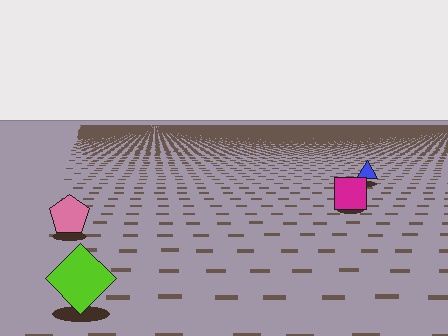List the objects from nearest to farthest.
From nearest to farthest: the lime diamond, the pink pentagon, the magenta square, the blue triangle.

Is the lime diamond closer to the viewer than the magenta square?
Yes. The lime diamond is closer — you can tell from the texture gradient: the ground texture is coarser near it.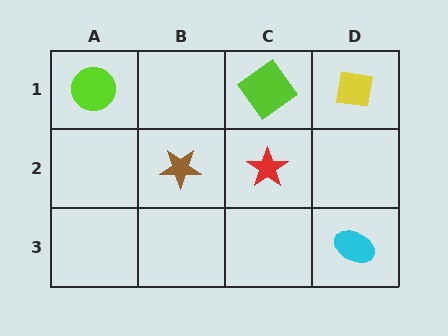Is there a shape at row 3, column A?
No, that cell is empty.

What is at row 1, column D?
A yellow square.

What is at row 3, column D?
A cyan ellipse.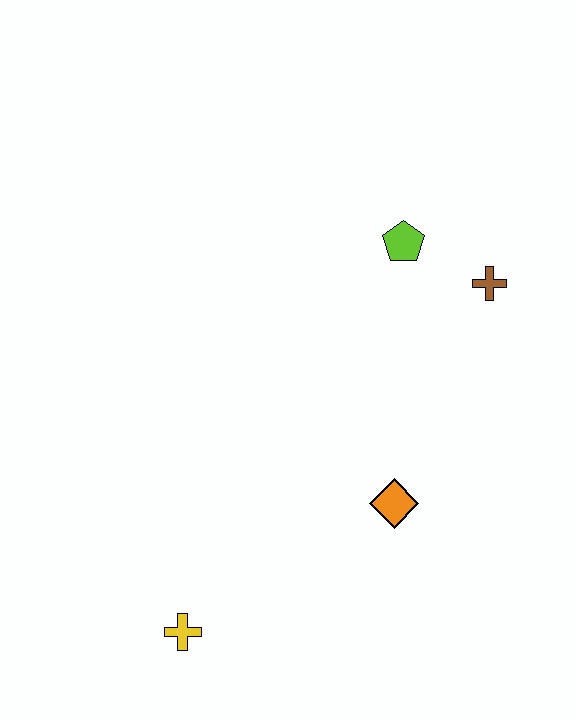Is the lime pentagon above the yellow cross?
Yes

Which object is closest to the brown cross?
The lime pentagon is closest to the brown cross.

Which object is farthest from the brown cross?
The yellow cross is farthest from the brown cross.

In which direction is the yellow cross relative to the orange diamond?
The yellow cross is to the left of the orange diamond.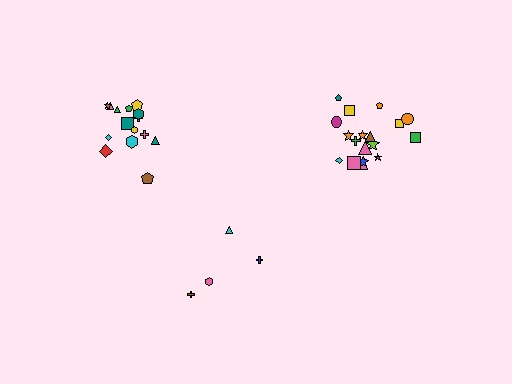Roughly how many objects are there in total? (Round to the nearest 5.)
Roughly 35 objects in total.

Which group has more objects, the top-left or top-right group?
The top-right group.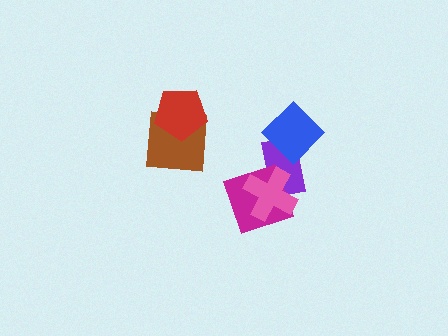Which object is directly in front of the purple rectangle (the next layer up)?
The blue diamond is directly in front of the purple rectangle.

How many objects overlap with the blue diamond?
1 object overlaps with the blue diamond.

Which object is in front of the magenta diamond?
The pink cross is in front of the magenta diamond.